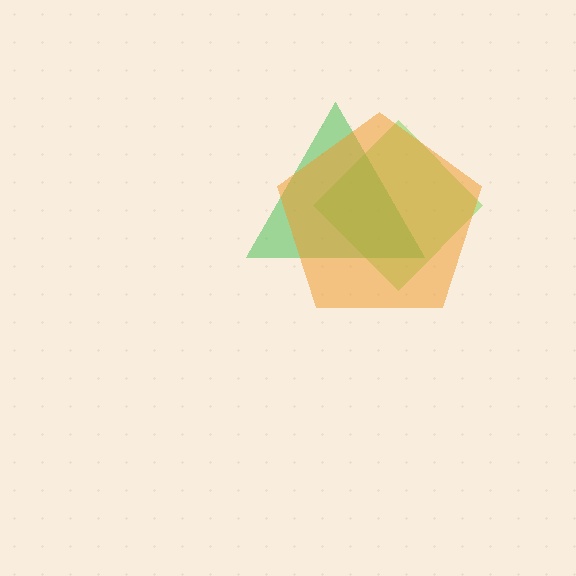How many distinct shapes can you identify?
There are 3 distinct shapes: a lime diamond, a green triangle, an orange pentagon.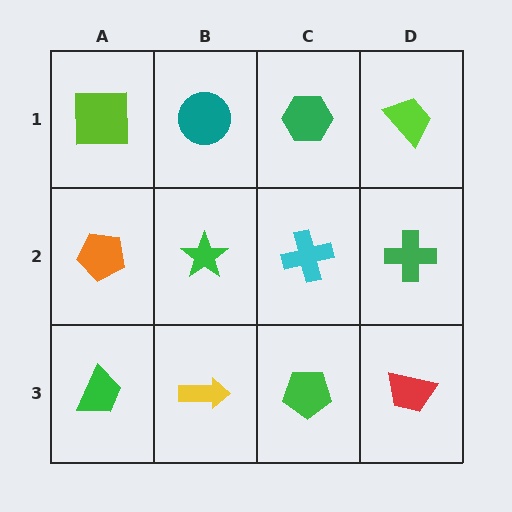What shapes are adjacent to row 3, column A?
An orange pentagon (row 2, column A), a yellow arrow (row 3, column B).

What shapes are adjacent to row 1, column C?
A cyan cross (row 2, column C), a teal circle (row 1, column B), a lime trapezoid (row 1, column D).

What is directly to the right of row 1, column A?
A teal circle.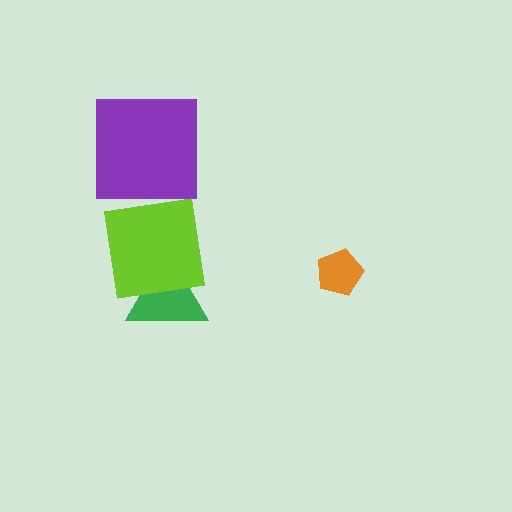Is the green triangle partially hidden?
Yes, it is partially covered by another shape.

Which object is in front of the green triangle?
The lime square is in front of the green triangle.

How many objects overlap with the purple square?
0 objects overlap with the purple square.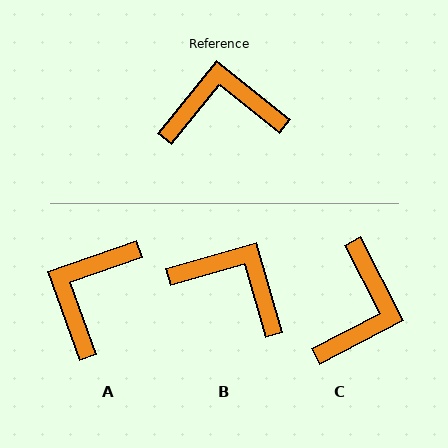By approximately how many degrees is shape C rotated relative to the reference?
Approximately 114 degrees clockwise.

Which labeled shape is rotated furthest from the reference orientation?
C, about 114 degrees away.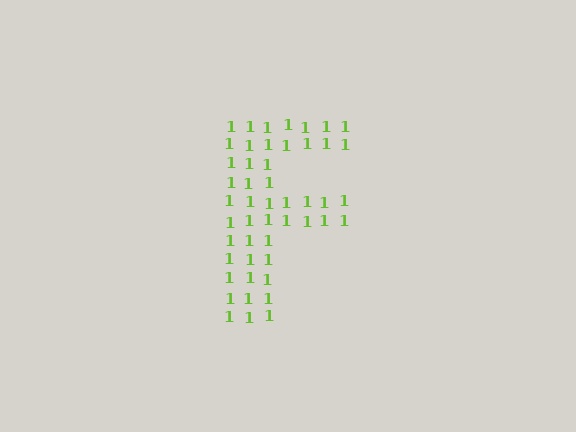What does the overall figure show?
The overall figure shows the letter F.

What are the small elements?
The small elements are digit 1's.